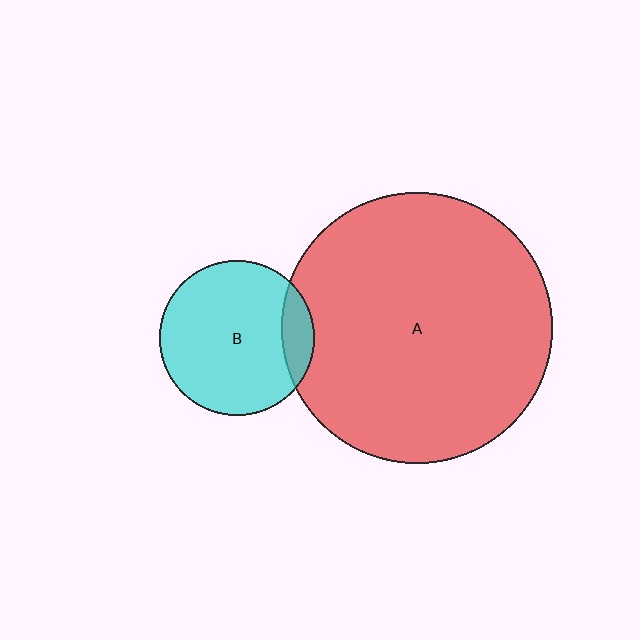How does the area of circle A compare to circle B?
Approximately 3.1 times.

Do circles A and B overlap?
Yes.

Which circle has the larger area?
Circle A (red).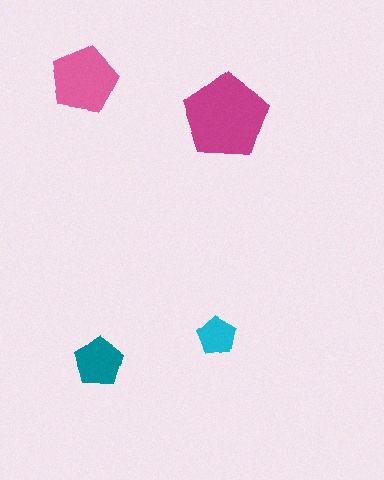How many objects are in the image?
There are 4 objects in the image.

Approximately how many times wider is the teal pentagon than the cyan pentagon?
About 1.5 times wider.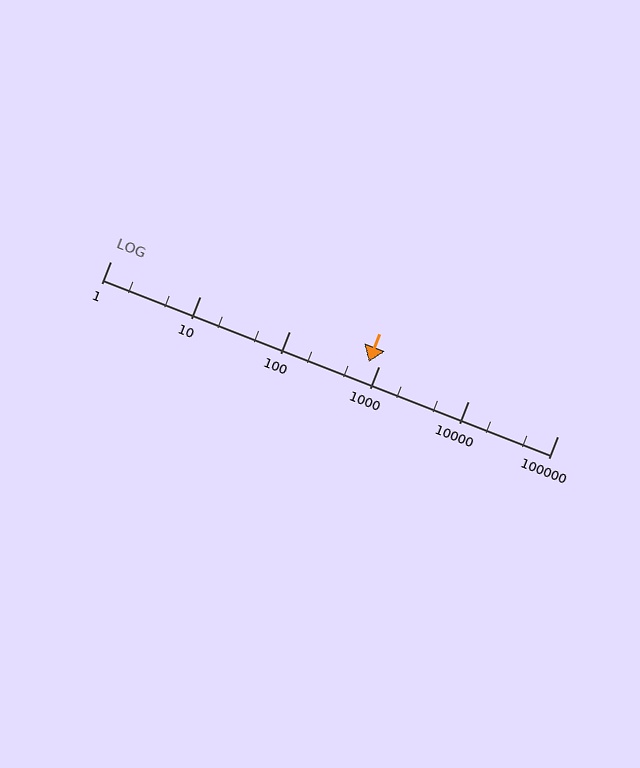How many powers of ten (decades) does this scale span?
The scale spans 5 decades, from 1 to 100000.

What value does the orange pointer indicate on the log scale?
The pointer indicates approximately 780.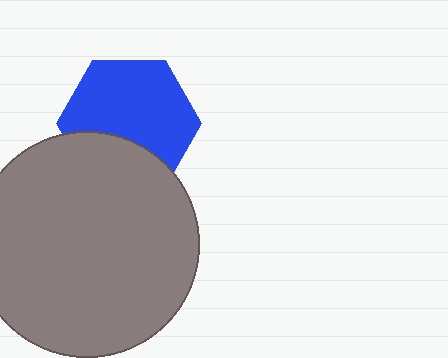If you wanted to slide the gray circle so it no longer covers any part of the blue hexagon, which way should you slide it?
Slide it down — that is the most direct way to separate the two shapes.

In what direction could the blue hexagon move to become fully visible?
The blue hexagon could move up. That would shift it out from behind the gray circle entirely.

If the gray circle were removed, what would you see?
You would see the complete blue hexagon.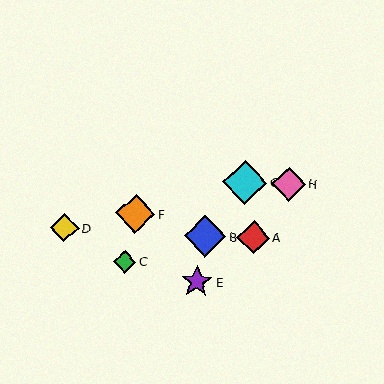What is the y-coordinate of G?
Object G is at y≈182.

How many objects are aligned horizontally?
2 objects (G, H) are aligned horizontally.